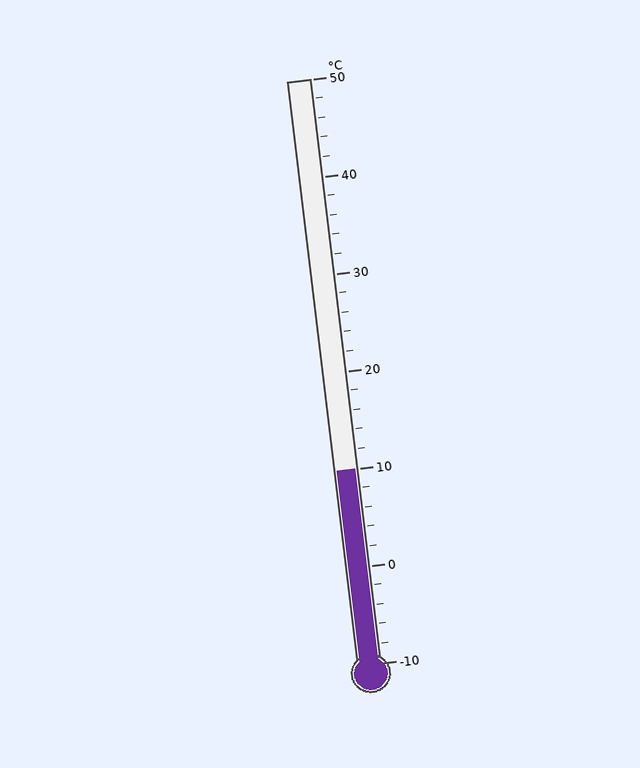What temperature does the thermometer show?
The thermometer shows approximately 10°C.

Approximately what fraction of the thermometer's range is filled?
The thermometer is filled to approximately 35% of its range.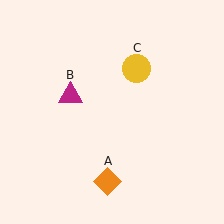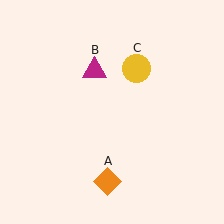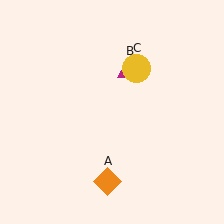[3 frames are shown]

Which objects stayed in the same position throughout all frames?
Orange diamond (object A) and yellow circle (object C) remained stationary.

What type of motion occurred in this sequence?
The magenta triangle (object B) rotated clockwise around the center of the scene.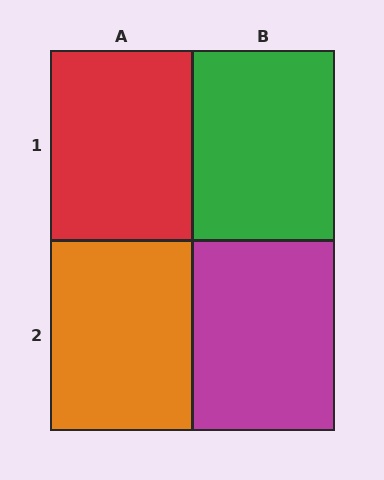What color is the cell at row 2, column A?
Orange.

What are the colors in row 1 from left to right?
Red, green.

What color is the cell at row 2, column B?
Magenta.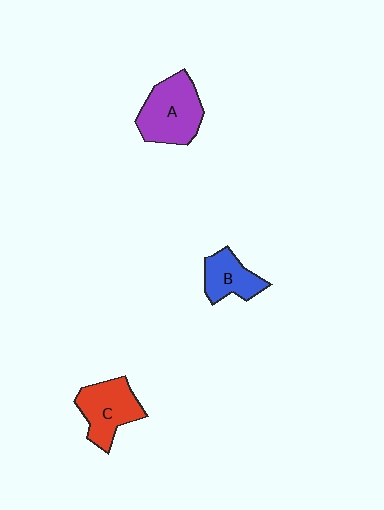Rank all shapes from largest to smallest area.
From largest to smallest: A (purple), C (red), B (blue).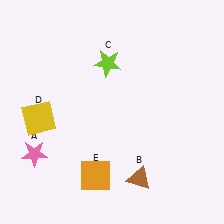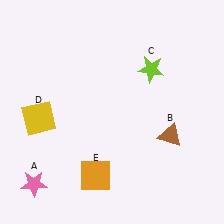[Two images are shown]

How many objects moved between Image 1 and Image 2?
3 objects moved between the two images.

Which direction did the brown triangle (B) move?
The brown triangle (B) moved up.